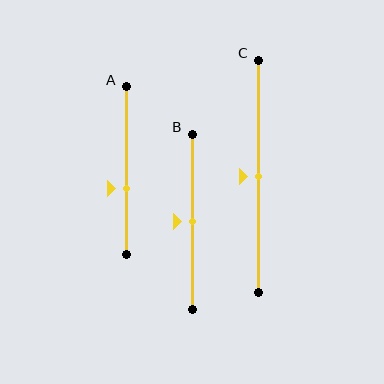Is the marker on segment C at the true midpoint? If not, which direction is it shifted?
Yes, the marker on segment C is at the true midpoint.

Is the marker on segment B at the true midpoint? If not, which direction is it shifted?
Yes, the marker on segment B is at the true midpoint.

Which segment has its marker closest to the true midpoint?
Segment B has its marker closest to the true midpoint.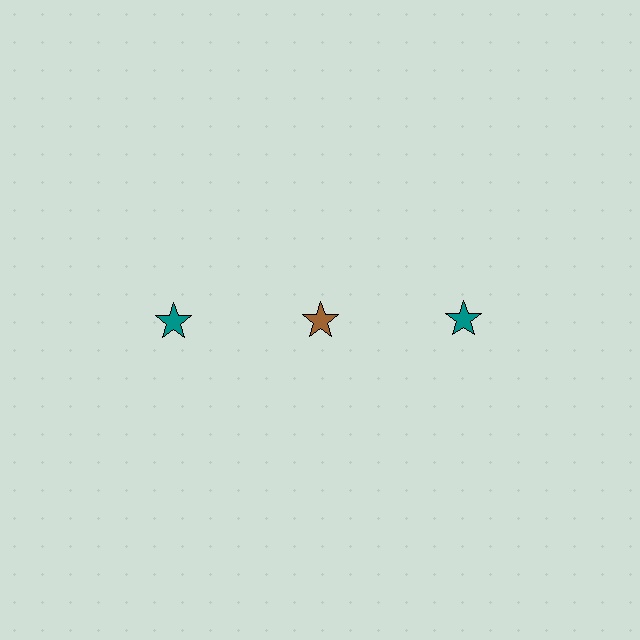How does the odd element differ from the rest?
It has a different color: brown instead of teal.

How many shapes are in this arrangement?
There are 3 shapes arranged in a grid pattern.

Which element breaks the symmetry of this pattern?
The brown star in the top row, second from left column breaks the symmetry. All other shapes are teal stars.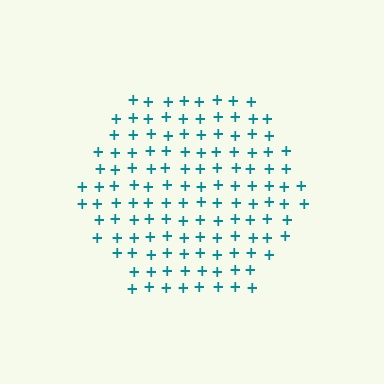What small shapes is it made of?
It is made of small plus signs.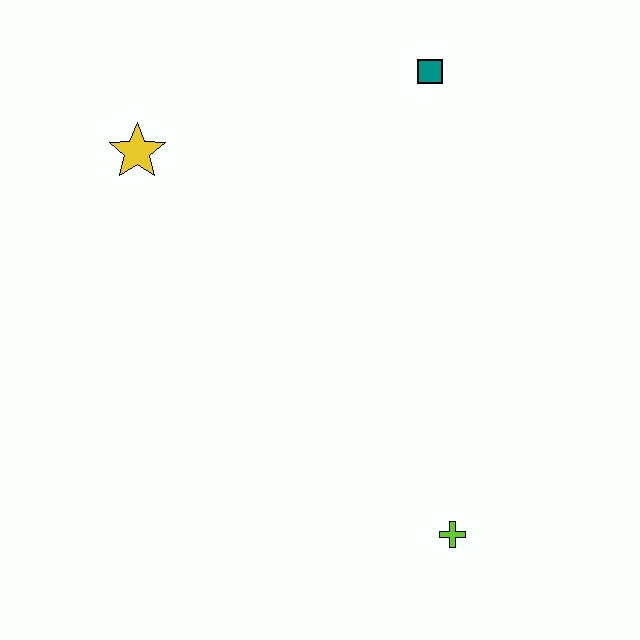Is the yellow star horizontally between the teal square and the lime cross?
No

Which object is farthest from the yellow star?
The lime cross is farthest from the yellow star.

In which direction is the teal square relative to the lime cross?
The teal square is above the lime cross.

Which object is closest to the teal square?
The yellow star is closest to the teal square.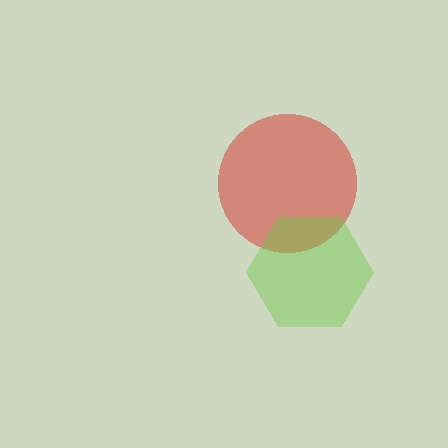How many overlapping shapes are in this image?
There are 2 overlapping shapes in the image.